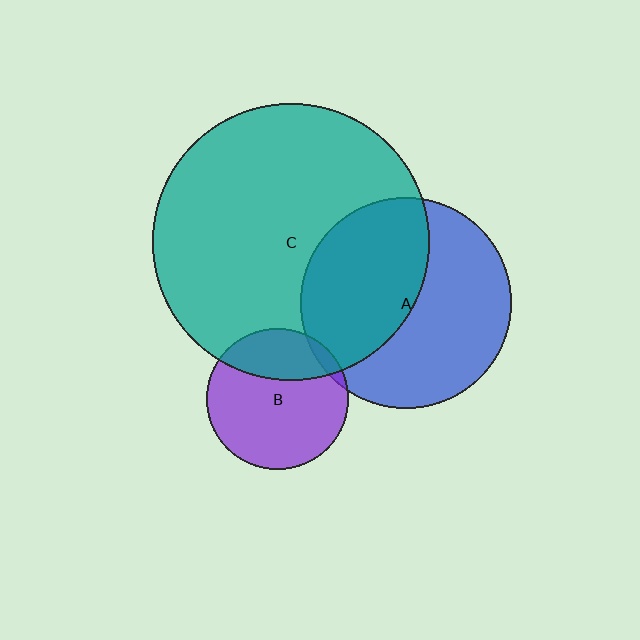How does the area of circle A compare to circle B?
Approximately 2.2 times.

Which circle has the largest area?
Circle C (teal).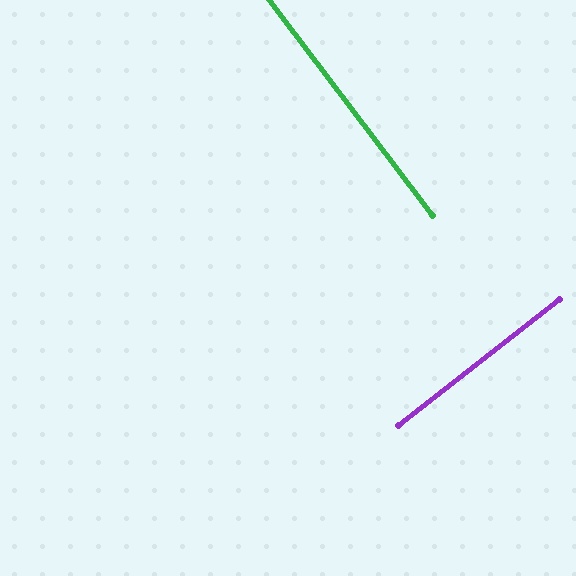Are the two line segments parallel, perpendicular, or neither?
Perpendicular — they meet at approximately 89°.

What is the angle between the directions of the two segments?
Approximately 89 degrees.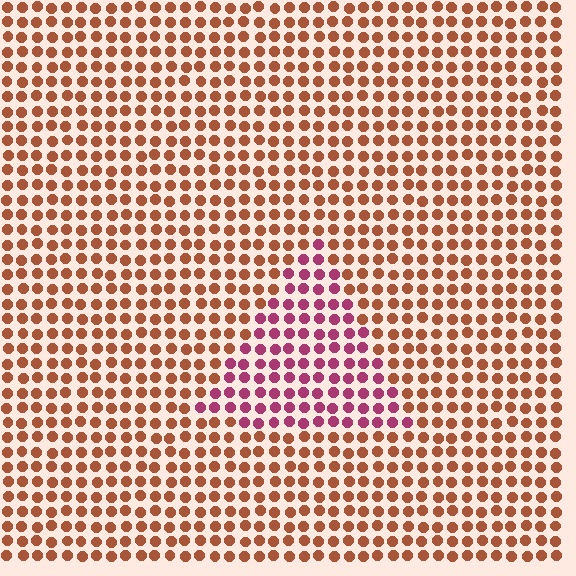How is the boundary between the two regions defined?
The boundary is defined purely by a slight shift in hue (about 46 degrees). Spacing, size, and orientation are identical on both sides.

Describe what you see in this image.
The image is filled with small brown elements in a uniform arrangement. A triangle-shaped region is visible where the elements are tinted to a slightly different hue, forming a subtle color boundary.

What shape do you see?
I see a triangle.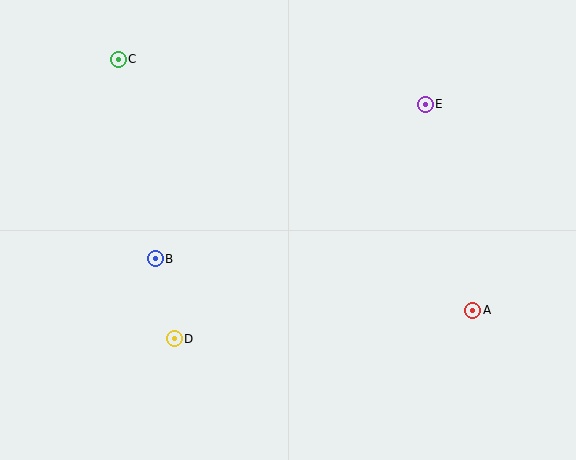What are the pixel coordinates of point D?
Point D is at (174, 339).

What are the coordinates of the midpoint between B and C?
The midpoint between B and C is at (137, 159).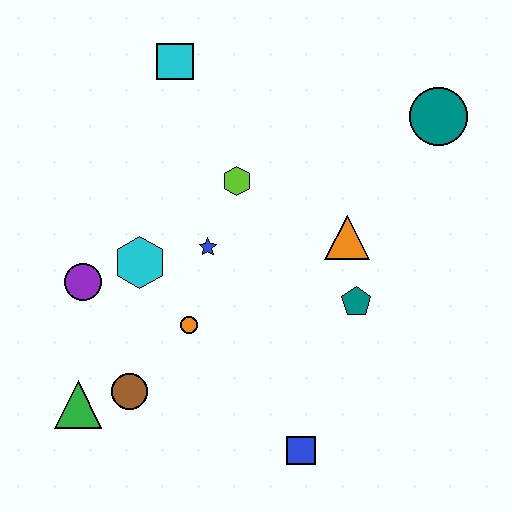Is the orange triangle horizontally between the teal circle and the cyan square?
Yes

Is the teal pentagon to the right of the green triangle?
Yes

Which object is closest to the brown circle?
The green triangle is closest to the brown circle.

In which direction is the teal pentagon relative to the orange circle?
The teal pentagon is to the right of the orange circle.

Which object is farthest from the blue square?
The cyan square is farthest from the blue square.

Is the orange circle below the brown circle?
No